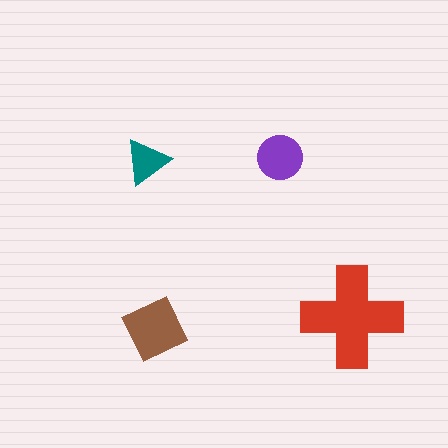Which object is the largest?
The red cross.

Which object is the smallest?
The teal triangle.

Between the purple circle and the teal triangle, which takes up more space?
The purple circle.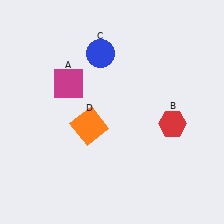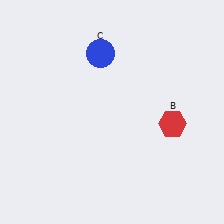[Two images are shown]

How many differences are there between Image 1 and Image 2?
There are 2 differences between the two images.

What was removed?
The orange square (D), the magenta square (A) were removed in Image 2.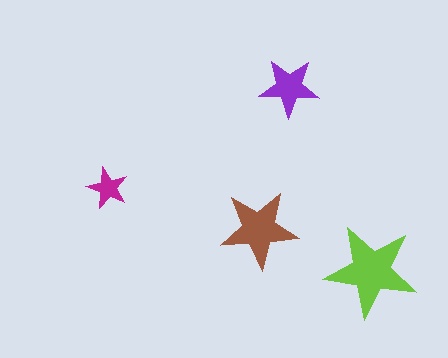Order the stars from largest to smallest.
the lime one, the brown one, the purple one, the magenta one.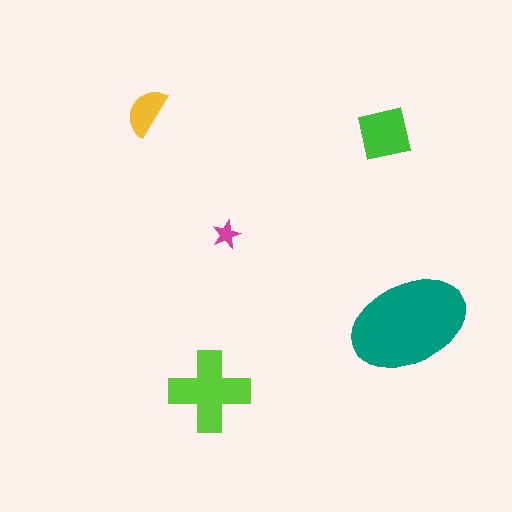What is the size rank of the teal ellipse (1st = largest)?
1st.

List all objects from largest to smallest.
The teal ellipse, the lime cross, the green square, the yellow semicircle, the magenta star.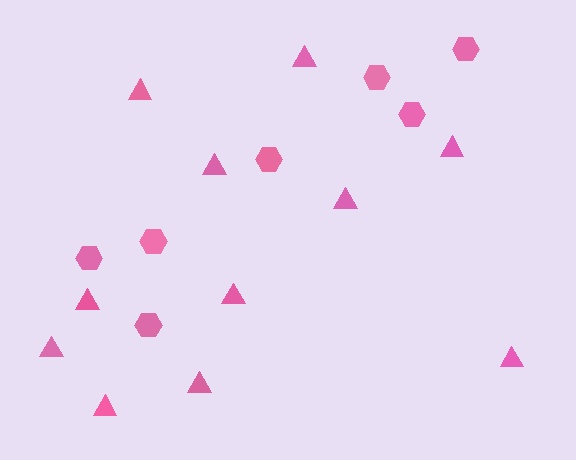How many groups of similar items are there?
There are 2 groups: one group of triangles (11) and one group of hexagons (7).